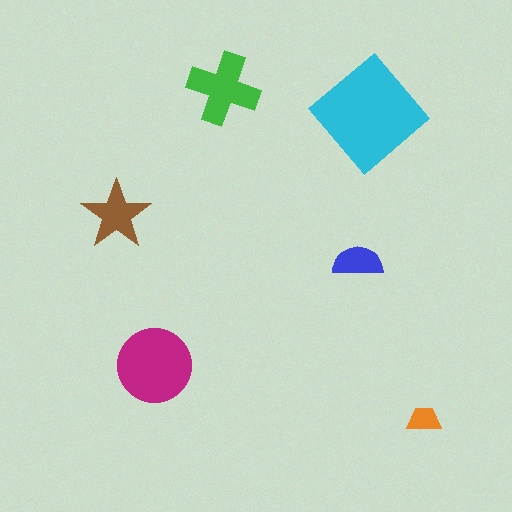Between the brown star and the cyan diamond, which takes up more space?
The cyan diamond.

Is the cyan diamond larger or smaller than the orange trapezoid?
Larger.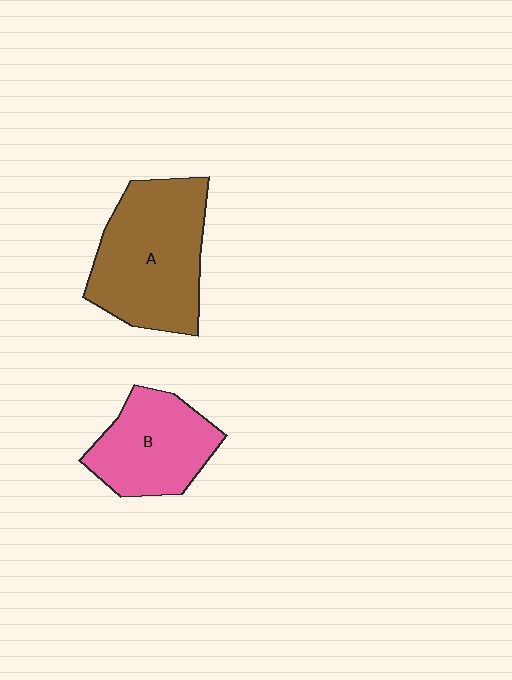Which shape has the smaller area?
Shape B (pink).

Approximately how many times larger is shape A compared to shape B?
Approximately 1.4 times.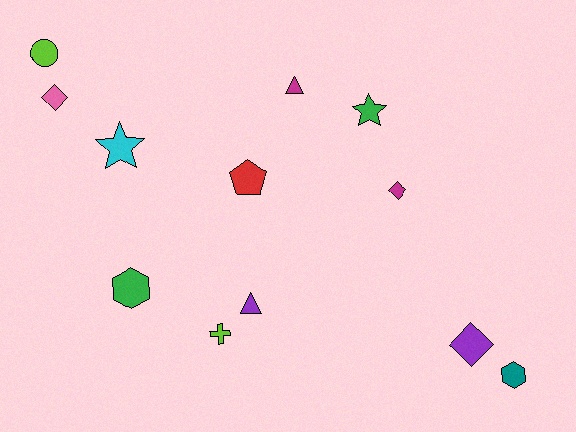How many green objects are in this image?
There are 2 green objects.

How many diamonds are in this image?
There are 3 diamonds.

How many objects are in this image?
There are 12 objects.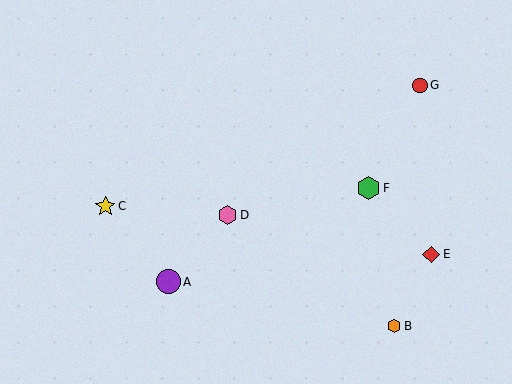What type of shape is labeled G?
Shape G is a red circle.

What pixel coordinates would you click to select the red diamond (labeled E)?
Click at (431, 254) to select the red diamond E.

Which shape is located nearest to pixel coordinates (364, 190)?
The green hexagon (labeled F) at (368, 188) is nearest to that location.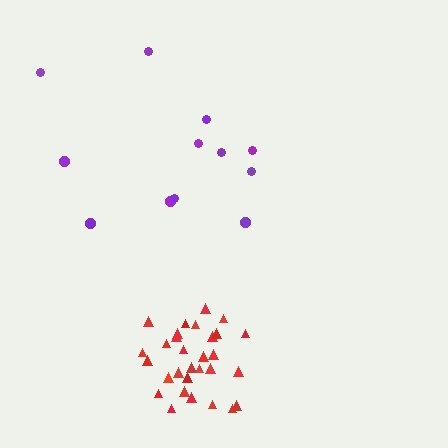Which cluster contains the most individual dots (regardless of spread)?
Red (30).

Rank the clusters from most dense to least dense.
red, purple.